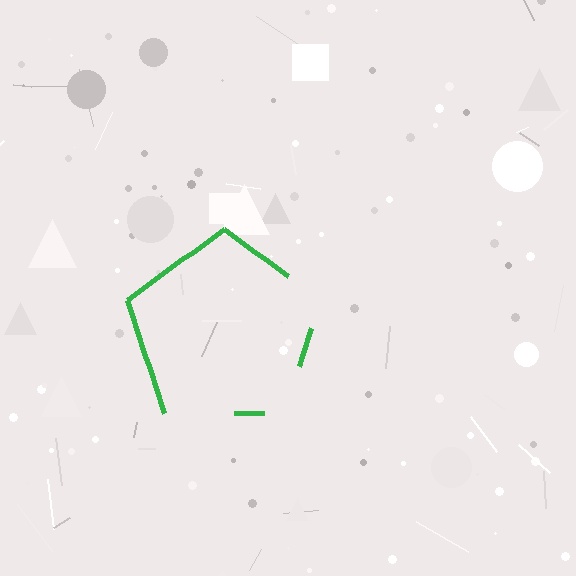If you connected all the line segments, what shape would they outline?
They would outline a pentagon.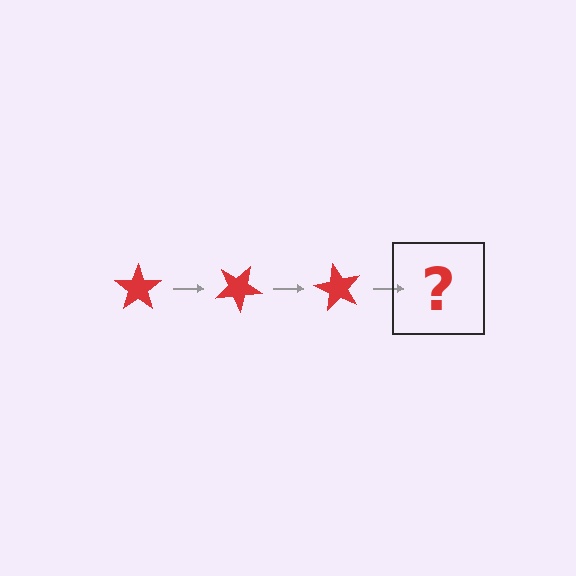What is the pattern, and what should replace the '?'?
The pattern is that the star rotates 30 degrees each step. The '?' should be a red star rotated 90 degrees.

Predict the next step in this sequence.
The next step is a red star rotated 90 degrees.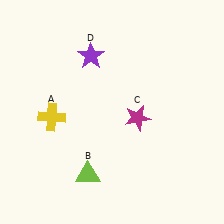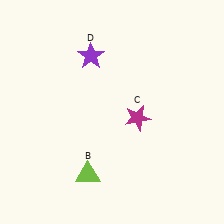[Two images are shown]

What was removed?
The yellow cross (A) was removed in Image 2.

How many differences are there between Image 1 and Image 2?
There is 1 difference between the two images.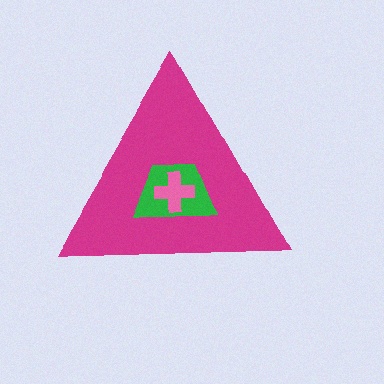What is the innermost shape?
The pink cross.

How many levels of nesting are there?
3.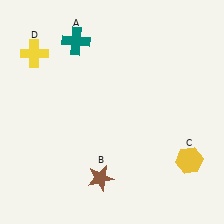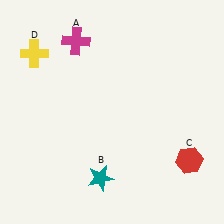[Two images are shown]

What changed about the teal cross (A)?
In Image 1, A is teal. In Image 2, it changed to magenta.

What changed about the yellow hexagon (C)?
In Image 1, C is yellow. In Image 2, it changed to red.